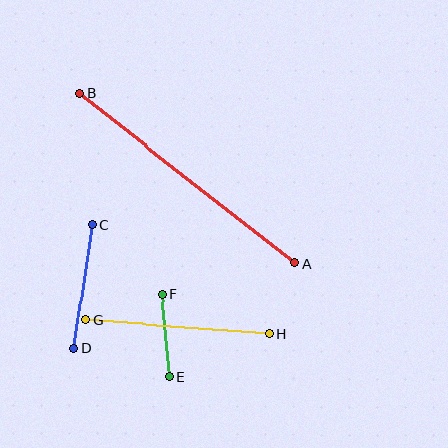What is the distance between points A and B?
The distance is approximately 274 pixels.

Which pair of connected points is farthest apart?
Points A and B are farthest apart.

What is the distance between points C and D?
The distance is approximately 125 pixels.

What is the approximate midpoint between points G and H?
The midpoint is at approximately (178, 327) pixels.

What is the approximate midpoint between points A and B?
The midpoint is at approximately (187, 178) pixels.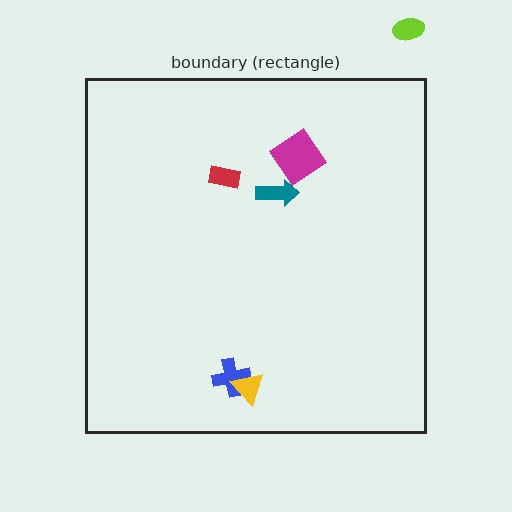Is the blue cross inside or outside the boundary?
Inside.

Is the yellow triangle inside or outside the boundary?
Inside.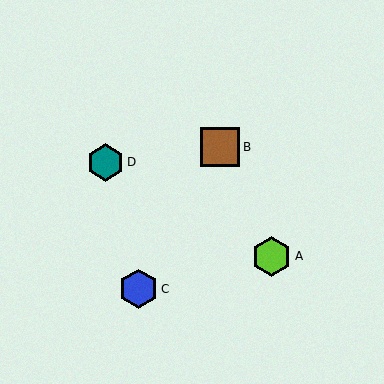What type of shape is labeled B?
Shape B is a brown square.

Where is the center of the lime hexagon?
The center of the lime hexagon is at (272, 256).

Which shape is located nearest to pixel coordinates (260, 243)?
The lime hexagon (labeled A) at (272, 256) is nearest to that location.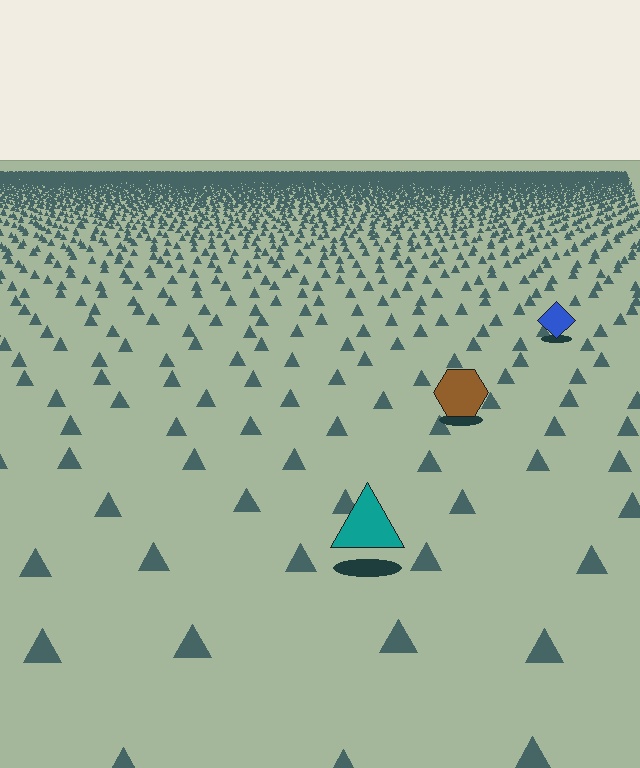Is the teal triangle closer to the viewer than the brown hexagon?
Yes. The teal triangle is closer — you can tell from the texture gradient: the ground texture is coarser near it.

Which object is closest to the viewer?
The teal triangle is closest. The texture marks near it are larger and more spread out.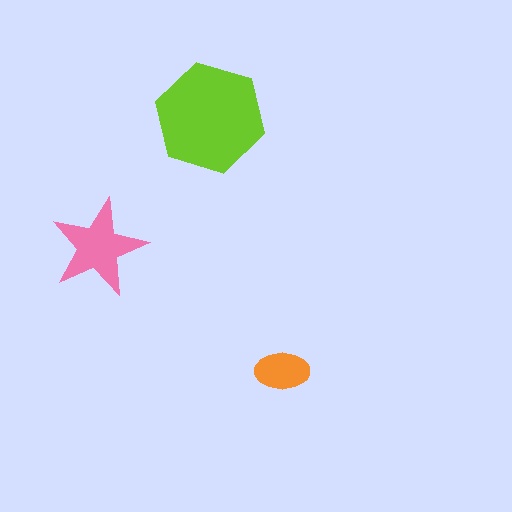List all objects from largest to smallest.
The lime hexagon, the pink star, the orange ellipse.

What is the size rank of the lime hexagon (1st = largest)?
1st.